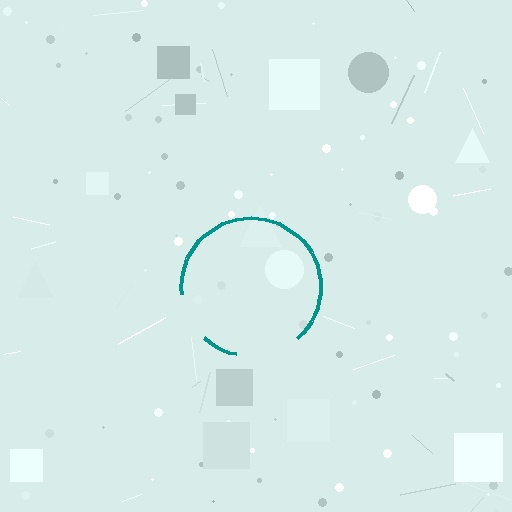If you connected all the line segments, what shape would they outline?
They would outline a circle.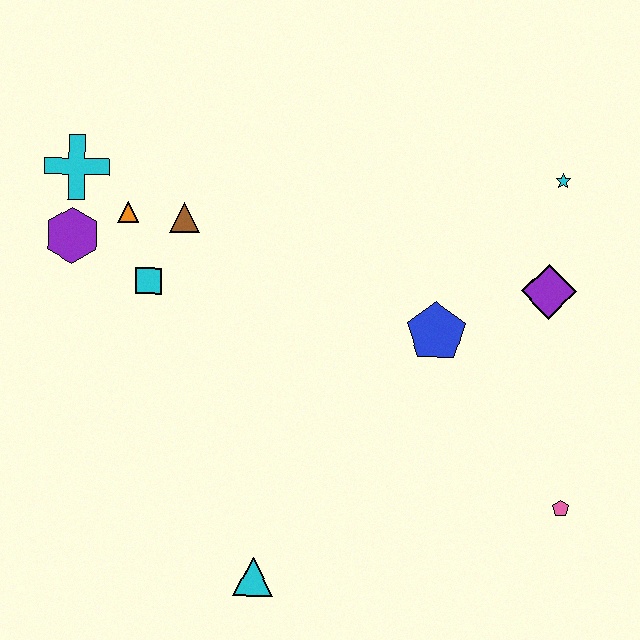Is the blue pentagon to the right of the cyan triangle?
Yes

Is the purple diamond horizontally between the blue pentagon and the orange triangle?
No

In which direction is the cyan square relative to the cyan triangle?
The cyan square is above the cyan triangle.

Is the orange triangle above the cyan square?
Yes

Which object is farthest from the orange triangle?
The pink pentagon is farthest from the orange triangle.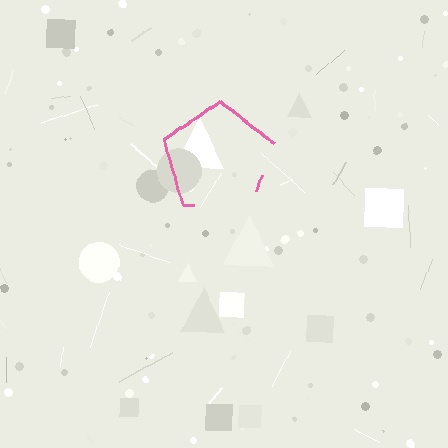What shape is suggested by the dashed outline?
The dashed outline suggests a pentagon.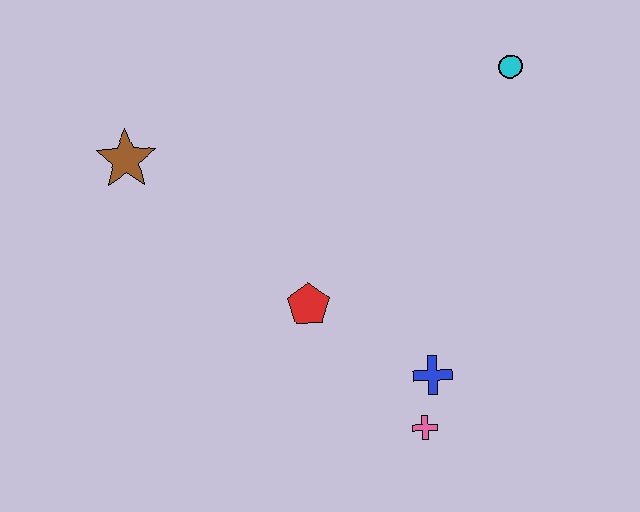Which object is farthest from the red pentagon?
The cyan circle is farthest from the red pentagon.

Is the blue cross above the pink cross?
Yes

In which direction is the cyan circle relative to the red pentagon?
The cyan circle is above the red pentagon.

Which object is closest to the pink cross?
The blue cross is closest to the pink cross.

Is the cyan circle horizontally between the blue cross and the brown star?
No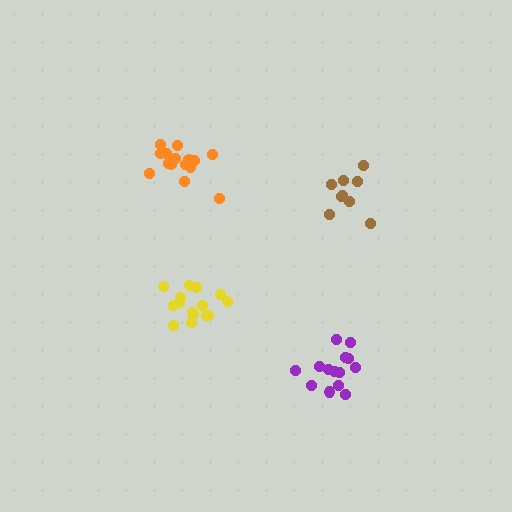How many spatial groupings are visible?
There are 4 spatial groupings.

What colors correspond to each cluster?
The clusters are colored: purple, brown, yellow, orange.